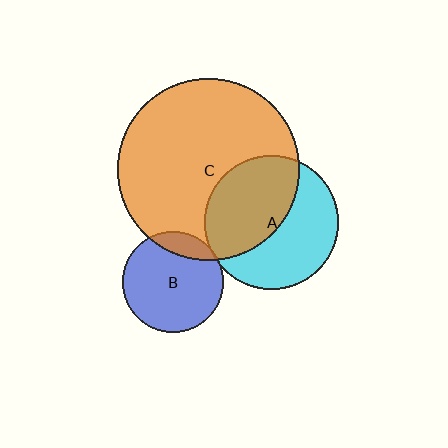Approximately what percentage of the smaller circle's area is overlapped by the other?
Approximately 5%.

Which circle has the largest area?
Circle C (orange).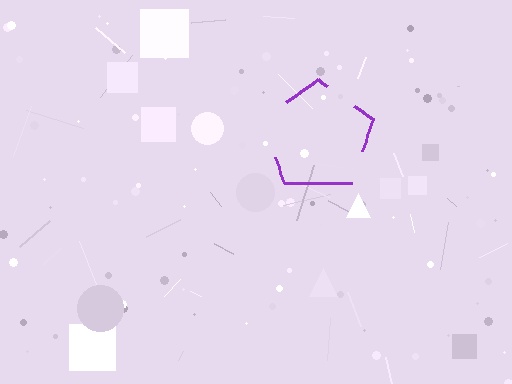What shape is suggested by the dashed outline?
The dashed outline suggests a pentagon.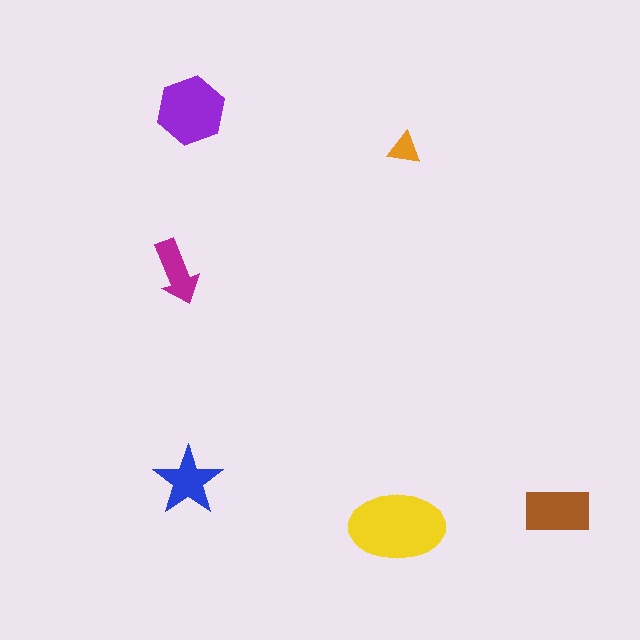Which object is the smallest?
The orange triangle.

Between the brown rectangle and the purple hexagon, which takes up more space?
The purple hexagon.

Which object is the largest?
The yellow ellipse.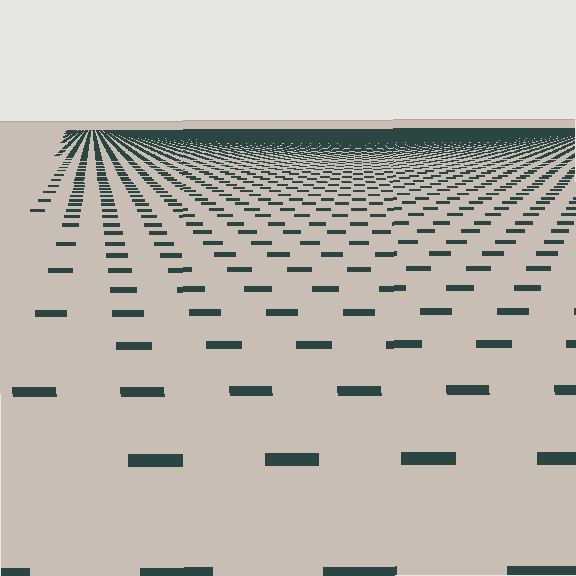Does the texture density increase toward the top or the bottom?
Density increases toward the top.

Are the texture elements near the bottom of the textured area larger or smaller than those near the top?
Larger. Near the bottom, elements are closer to the viewer and appear at a bigger on-screen size.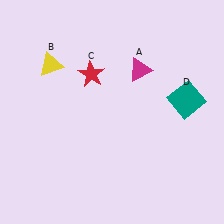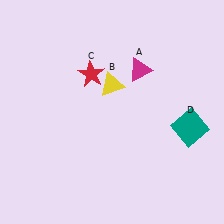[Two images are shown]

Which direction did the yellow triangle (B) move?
The yellow triangle (B) moved right.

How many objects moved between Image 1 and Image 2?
2 objects moved between the two images.